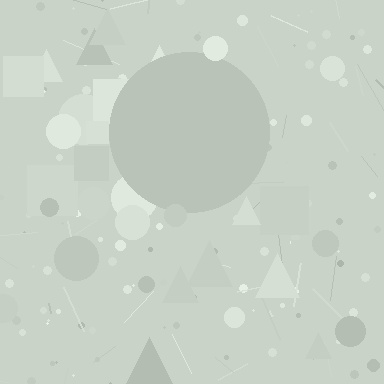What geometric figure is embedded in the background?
A circle is embedded in the background.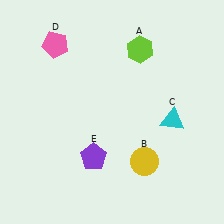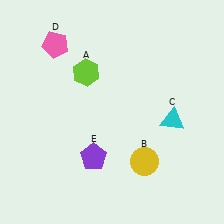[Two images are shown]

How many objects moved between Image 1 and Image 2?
1 object moved between the two images.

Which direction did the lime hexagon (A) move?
The lime hexagon (A) moved left.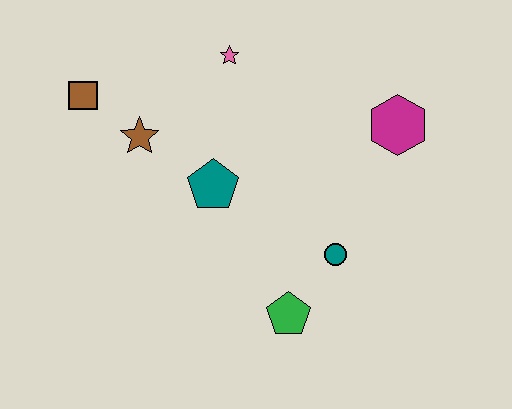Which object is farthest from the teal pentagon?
The magenta hexagon is farthest from the teal pentagon.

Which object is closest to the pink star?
The brown star is closest to the pink star.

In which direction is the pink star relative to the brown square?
The pink star is to the right of the brown square.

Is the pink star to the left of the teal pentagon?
No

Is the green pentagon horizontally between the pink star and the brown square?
No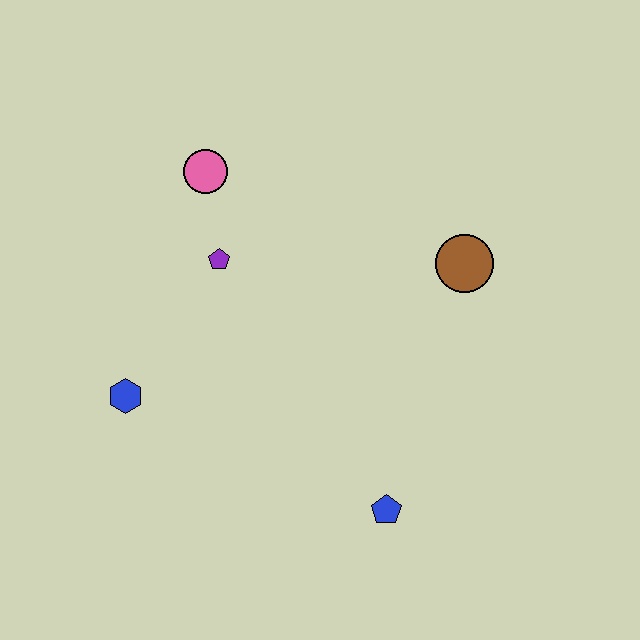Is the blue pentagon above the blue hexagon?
No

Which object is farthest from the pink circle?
The blue pentagon is farthest from the pink circle.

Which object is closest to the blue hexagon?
The purple pentagon is closest to the blue hexagon.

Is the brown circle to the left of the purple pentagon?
No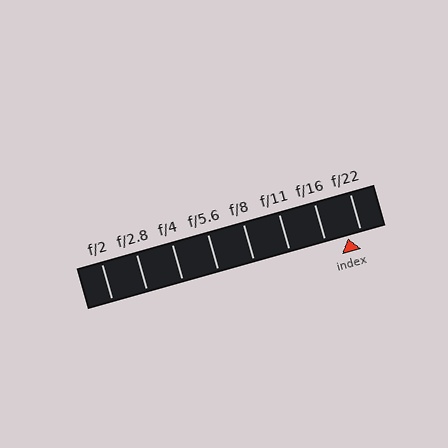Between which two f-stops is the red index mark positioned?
The index mark is between f/16 and f/22.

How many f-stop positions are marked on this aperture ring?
There are 8 f-stop positions marked.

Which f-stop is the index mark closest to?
The index mark is closest to f/22.